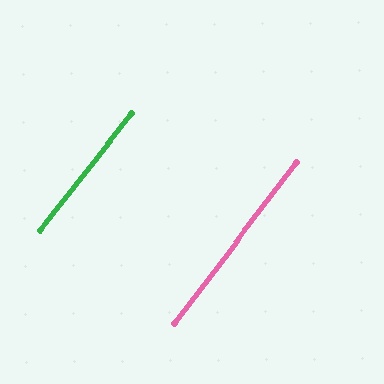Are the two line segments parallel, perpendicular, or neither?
Parallel — their directions differ by only 0.8°.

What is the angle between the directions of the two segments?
Approximately 1 degree.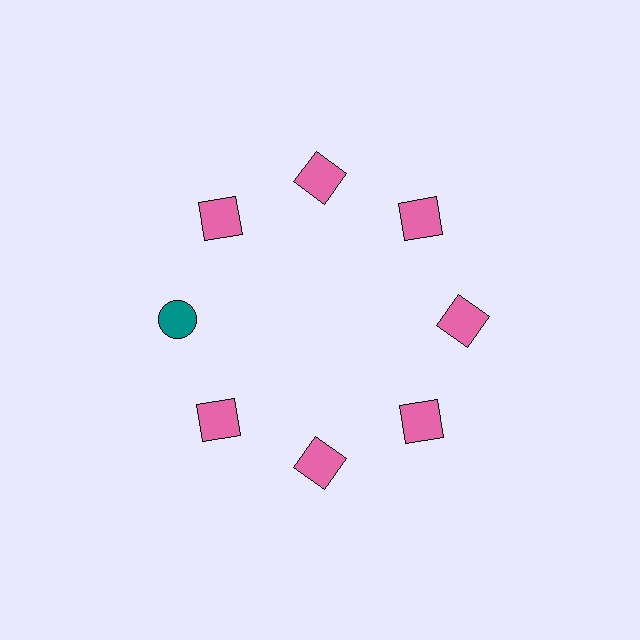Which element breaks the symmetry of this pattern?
The teal circle at roughly the 9 o'clock position breaks the symmetry. All other shapes are pink squares.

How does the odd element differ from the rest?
It differs in both color (teal instead of pink) and shape (circle instead of square).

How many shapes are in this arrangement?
There are 8 shapes arranged in a ring pattern.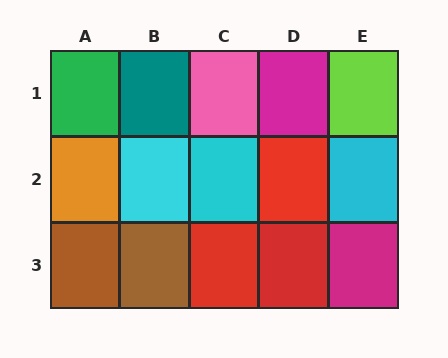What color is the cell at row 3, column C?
Red.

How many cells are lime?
1 cell is lime.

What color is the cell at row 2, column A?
Orange.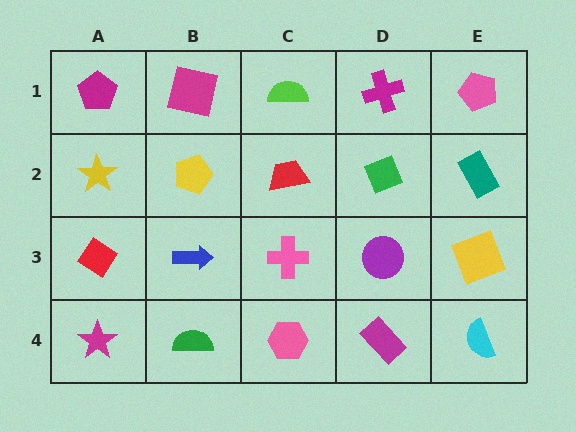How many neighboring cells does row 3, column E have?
3.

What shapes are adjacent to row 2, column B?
A magenta square (row 1, column B), a blue arrow (row 3, column B), a yellow star (row 2, column A), a red trapezoid (row 2, column C).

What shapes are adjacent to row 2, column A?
A magenta pentagon (row 1, column A), a red diamond (row 3, column A), a yellow pentagon (row 2, column B).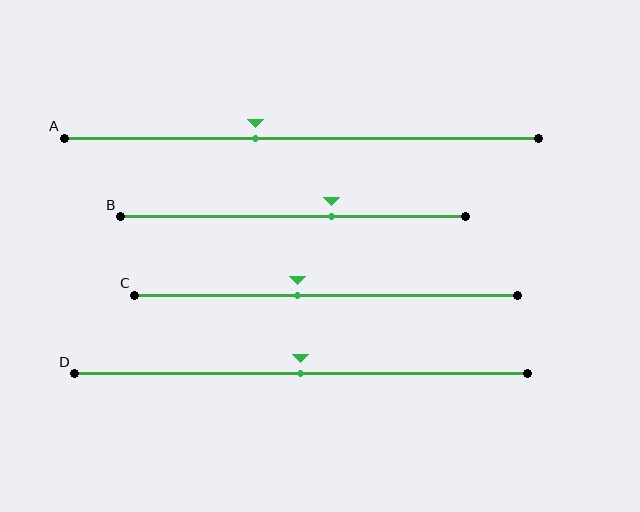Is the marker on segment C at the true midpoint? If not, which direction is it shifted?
No, the marker on segment C is shifted to the left by about 8% of the segment length.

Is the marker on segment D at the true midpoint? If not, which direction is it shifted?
Yes, the marker on segment D is at the true midpoint.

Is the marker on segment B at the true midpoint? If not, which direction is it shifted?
No, the marker on segment B is shifted to the right by about 11% of the segment length.